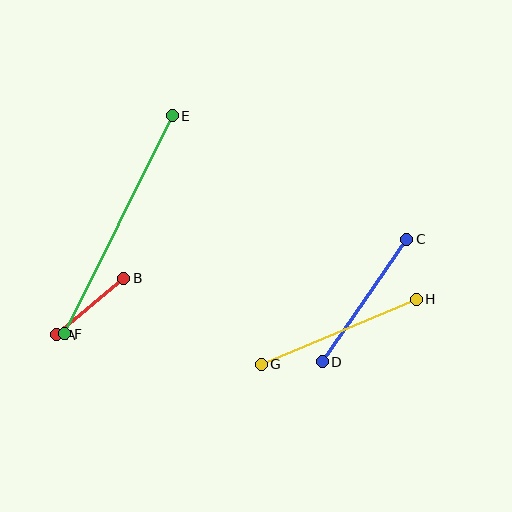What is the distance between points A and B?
The distance is approximately 88 pixels.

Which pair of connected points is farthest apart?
Points E and F are farthest apart.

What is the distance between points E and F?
The distance is approximately 243 pixels.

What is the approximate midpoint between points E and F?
The midpoint is at approximately (119, 225) pixels.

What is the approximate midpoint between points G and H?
The midpoint is at approximately (339, 332) pixels.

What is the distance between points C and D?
The distance is approximately 149 pixels.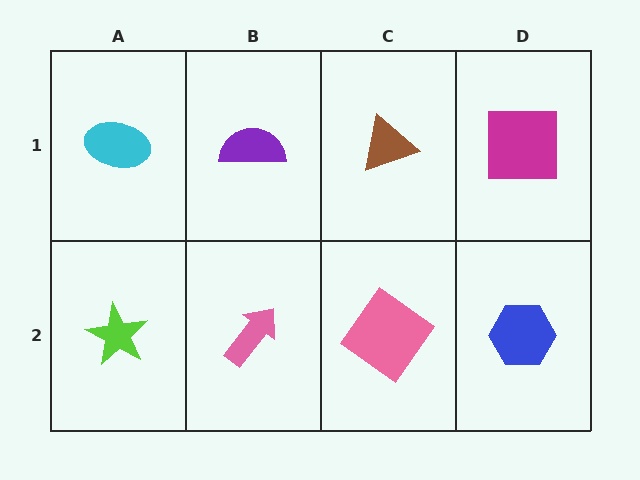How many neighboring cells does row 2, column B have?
3.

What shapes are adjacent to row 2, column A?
A cyan ellipse (row 1, column A), a pink arrow (row 2, column B).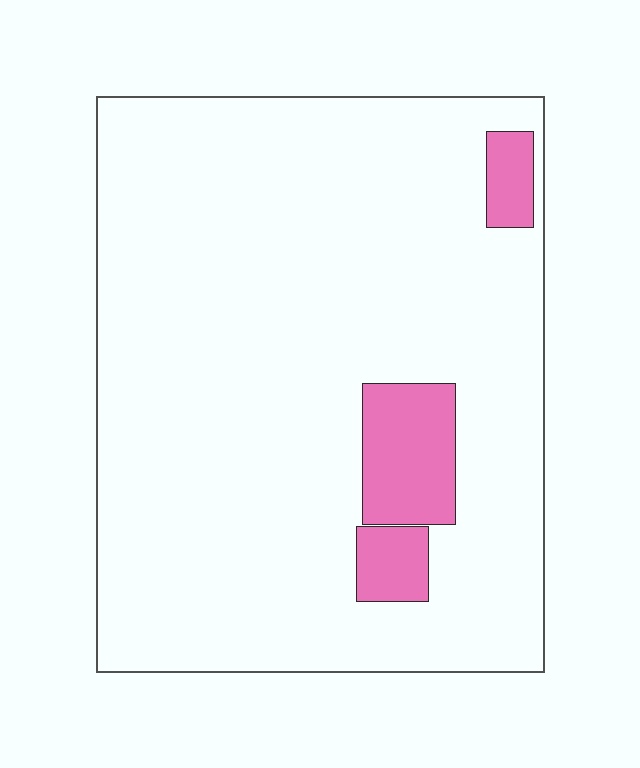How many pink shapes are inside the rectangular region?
3.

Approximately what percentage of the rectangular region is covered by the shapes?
Approximately 10%.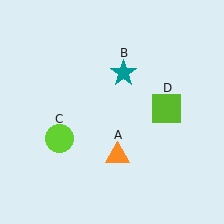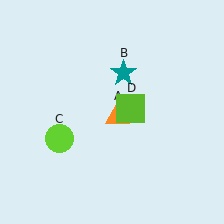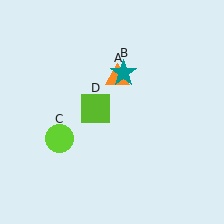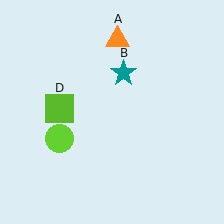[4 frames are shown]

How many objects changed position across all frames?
2 objects changed position: orange triangle (object A), lime square (object D).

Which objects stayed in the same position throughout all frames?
Teal star (object B) and lime circle (object C) remained stationary.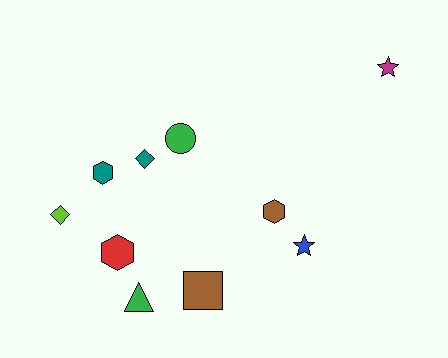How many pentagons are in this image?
There are no pentagons.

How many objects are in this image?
There are 10 objects.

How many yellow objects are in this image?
There are no yellow objects.